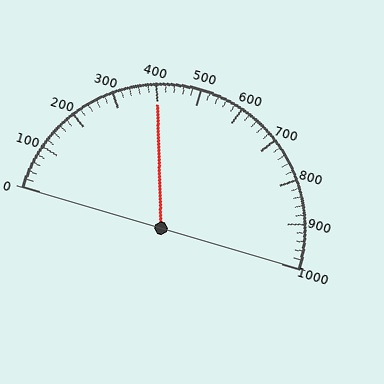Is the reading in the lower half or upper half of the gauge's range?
The reading is in the lower half of the range (0 to 1000).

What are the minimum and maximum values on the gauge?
The gauge ranges from 0 to 1000.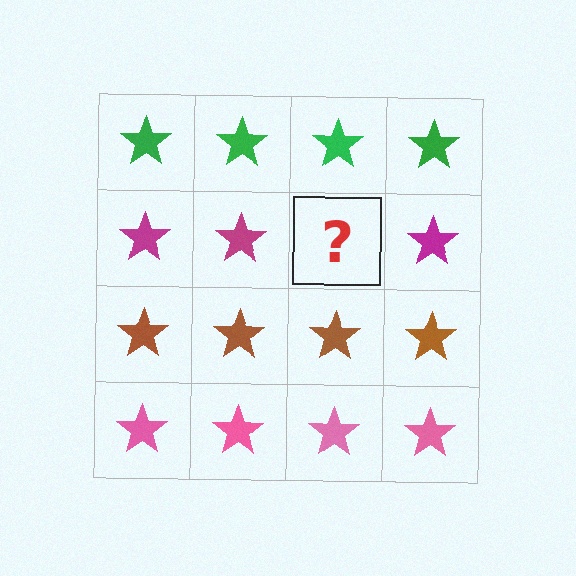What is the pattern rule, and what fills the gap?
The rule is that each row has a consistent color. The gap should be filled with a magenta star.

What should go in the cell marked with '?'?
The missing cell should contain a magenta star.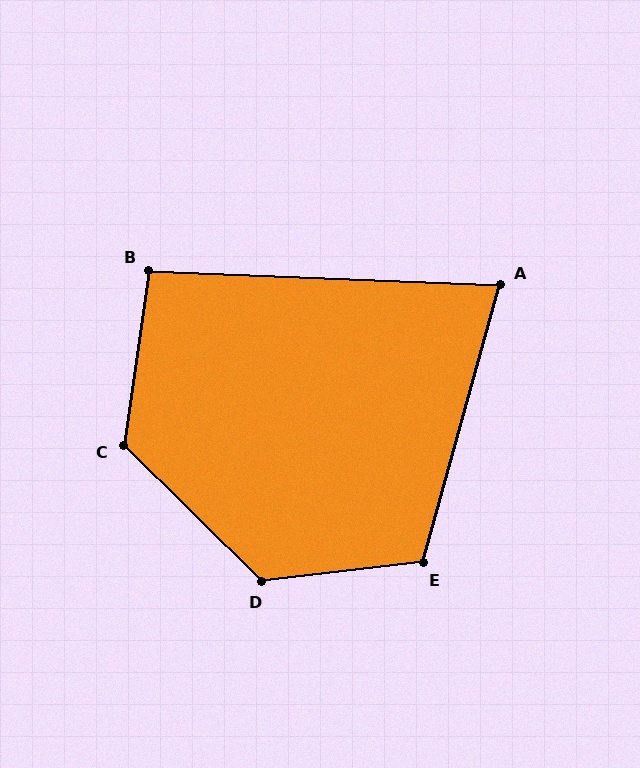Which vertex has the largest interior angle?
D, at approximately 129 degrees.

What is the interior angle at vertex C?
Approximately 127 degrees (obtuse).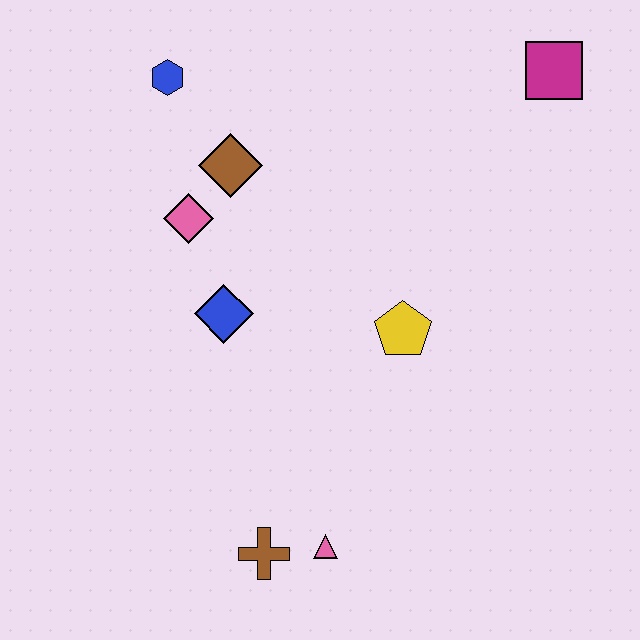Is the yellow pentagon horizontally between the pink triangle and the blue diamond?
No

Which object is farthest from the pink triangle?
The magenta square is farthest from the pink triangle.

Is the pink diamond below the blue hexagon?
Yes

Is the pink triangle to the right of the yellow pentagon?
No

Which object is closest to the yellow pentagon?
The blue diamond is closest to the yellow pentagon.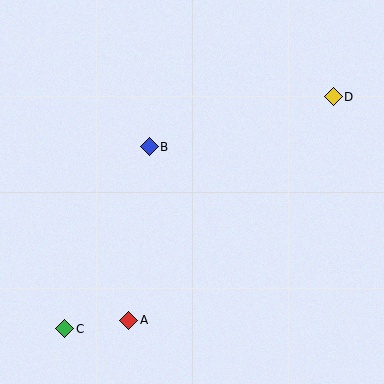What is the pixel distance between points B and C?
The distance between B and C is 201 pixels.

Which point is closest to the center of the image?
Point B at (149, 147) is closest to the center.